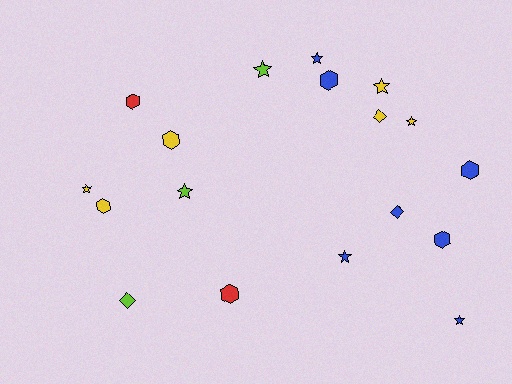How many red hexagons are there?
There are 2 red hexagons.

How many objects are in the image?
There are 18 objects.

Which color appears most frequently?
Blue, with 7 objects.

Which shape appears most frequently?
Star, with 8 objects.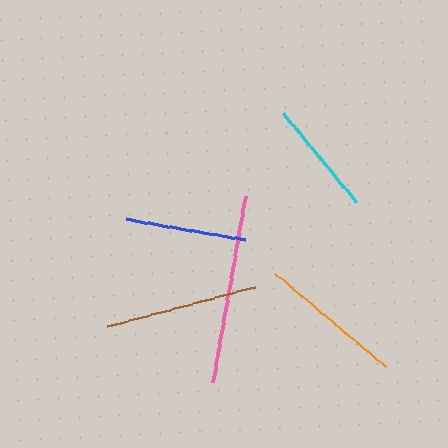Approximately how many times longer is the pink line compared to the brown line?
The pink line is approximately 1.2 times the length of the brown line.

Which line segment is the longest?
The pink line is the longest at approximately 188 pixels.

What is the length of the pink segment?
The pink segment is approximately 188 pixels long.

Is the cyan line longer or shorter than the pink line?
The pink line is longer than the cyan line.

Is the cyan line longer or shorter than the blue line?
The blue line is longer than the cyan line.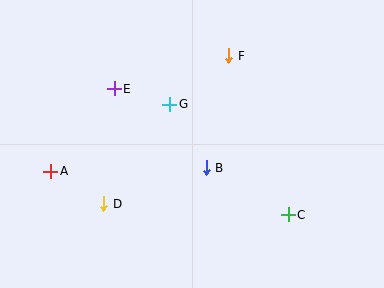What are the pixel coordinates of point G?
Point G is at (170, 104).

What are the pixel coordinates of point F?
Point F is at (229, 56).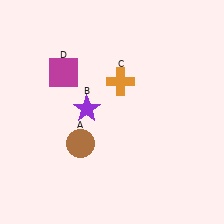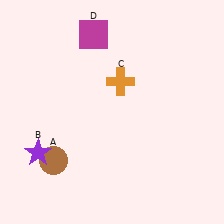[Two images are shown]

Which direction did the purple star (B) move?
The purple star (B) moved left.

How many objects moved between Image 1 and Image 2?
3 objects moved between the two images.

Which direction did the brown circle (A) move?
The brown circle (A) moved left.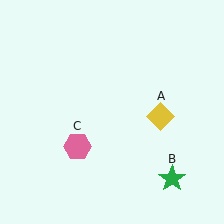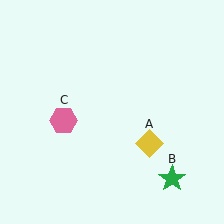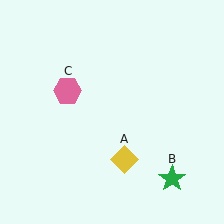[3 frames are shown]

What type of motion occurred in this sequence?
The yellow diamond (object A), pink hexagon (object C) rotated clockwise around the center of the scene.